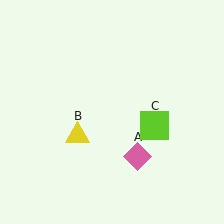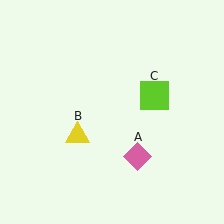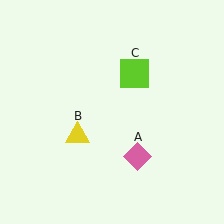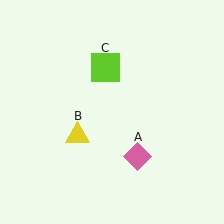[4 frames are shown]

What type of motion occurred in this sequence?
The lime square (object C) rotated counterclockwise around the center of the scene.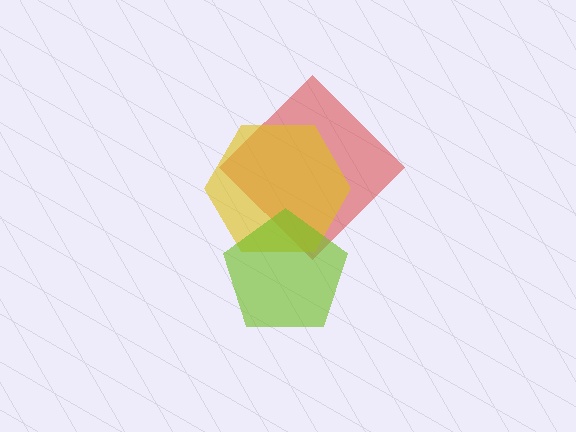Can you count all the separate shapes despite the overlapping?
Yes, there are 3 separate shapes.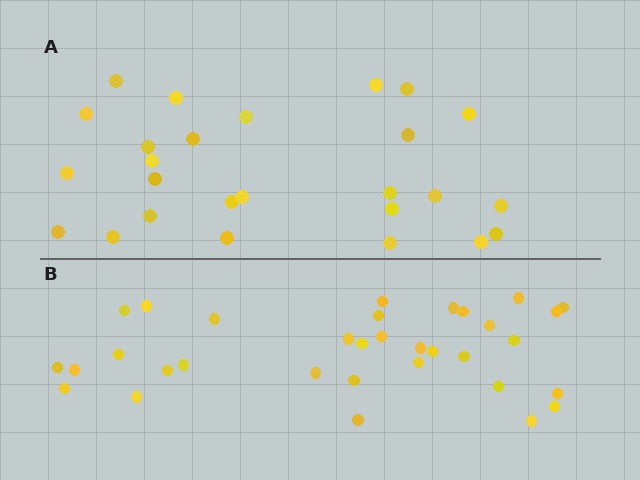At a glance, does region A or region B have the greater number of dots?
Region B (the bottom region) has more dots.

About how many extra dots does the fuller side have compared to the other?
Region B has roughly 8 or so more dots than region A.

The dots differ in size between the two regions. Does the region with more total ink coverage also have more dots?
No. Region A has more total ink coverage because its dots are larger, but region B actually contains more individual dots. Total area can be misleading — the number of items is what matters here.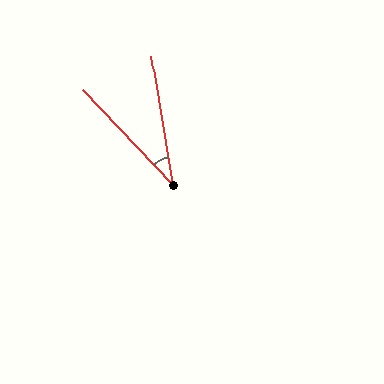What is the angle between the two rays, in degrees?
Approximately 34 degrees.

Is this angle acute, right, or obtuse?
It is acute.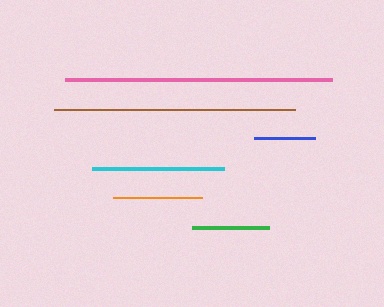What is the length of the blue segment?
The blue segment is approximately 61 pixels long.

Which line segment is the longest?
The pink line is the longest at approximately 266 pixels.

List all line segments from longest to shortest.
From longest to shortest: pink, brown, cyan, orange, green, blue.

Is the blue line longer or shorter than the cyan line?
The cyan line is longer than the blue line.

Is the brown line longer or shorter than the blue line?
The brown line is longer than the blue line.